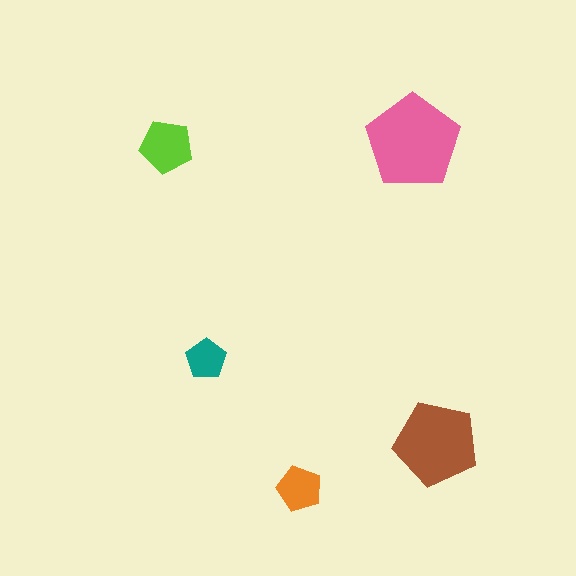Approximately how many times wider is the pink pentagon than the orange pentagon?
About 2 times wider.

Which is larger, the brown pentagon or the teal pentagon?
The brown one.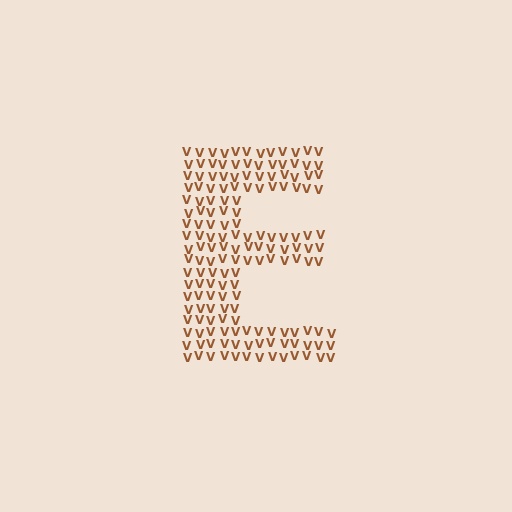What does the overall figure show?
The overall figure shows the letter E.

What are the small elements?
The small elements are letter V's.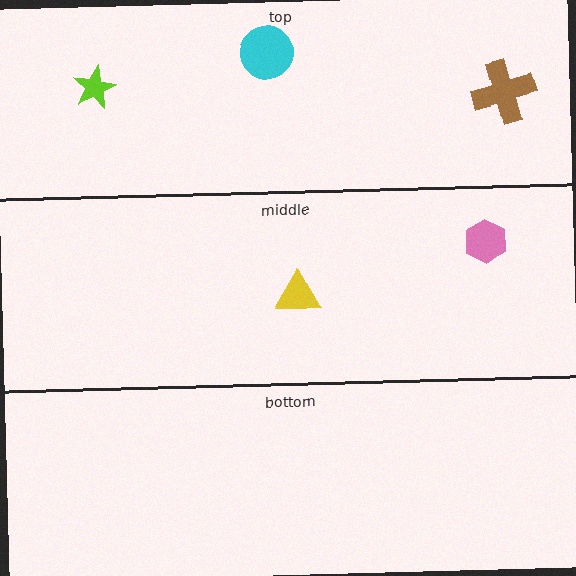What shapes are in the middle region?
The yellow triangle, the pink hexagon.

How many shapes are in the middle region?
2.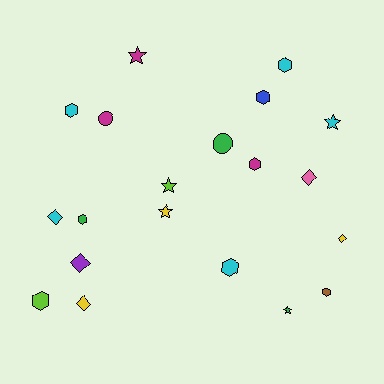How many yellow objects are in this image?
There are 3 yellow objects.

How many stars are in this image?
There are 5 stars.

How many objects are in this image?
There are 20 objects.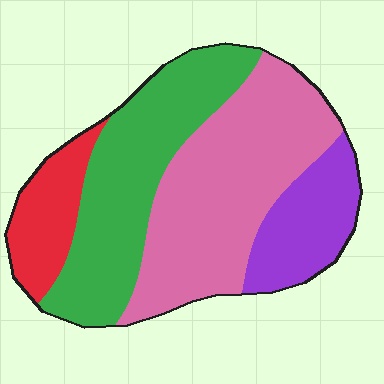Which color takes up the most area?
Pink, at roughly 40%.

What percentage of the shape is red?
Red takes up less than a quarter of the shape.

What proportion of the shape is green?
Green takes up about one third (1/3) of the shape.